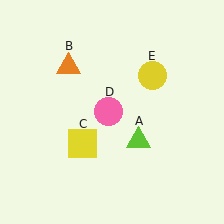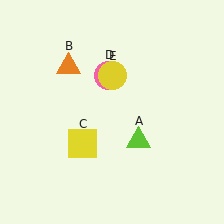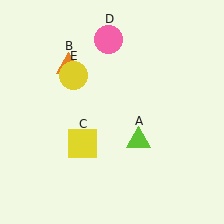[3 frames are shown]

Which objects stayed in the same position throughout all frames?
Lime triangle (object A) and orange triangle (object B) and yellow square (object C) remained stationary.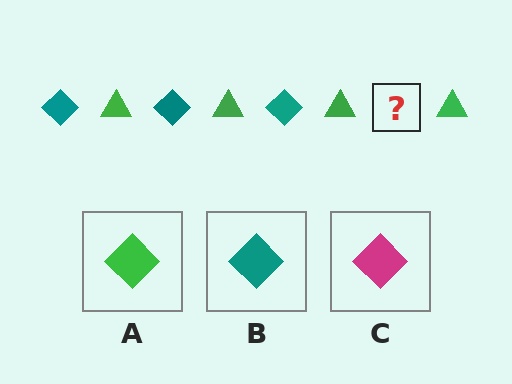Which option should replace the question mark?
Option B.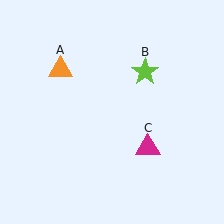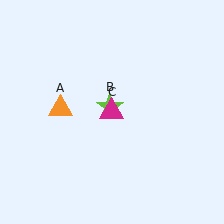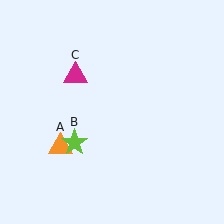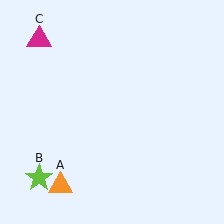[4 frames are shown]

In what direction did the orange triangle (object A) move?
The orange triangle (object A) moved down.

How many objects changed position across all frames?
3 objects changed position: orange triangle (object A), lime star (object B), magenta triangle (object C).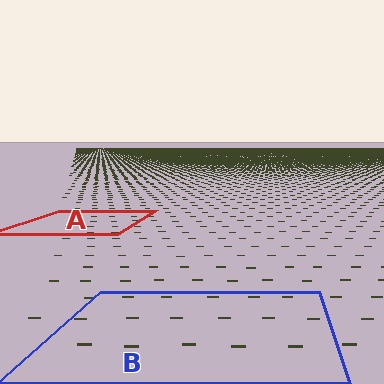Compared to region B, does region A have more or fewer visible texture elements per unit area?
Region A has more texture elements per unit area — they are packed more densely because it is farther away.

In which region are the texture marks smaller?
The texture marks are smaller in region A, because it is farther away.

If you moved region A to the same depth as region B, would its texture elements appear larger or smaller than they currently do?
They would appear larger. At a closer depth, the same texture elements are projected at a bigger on-screen size.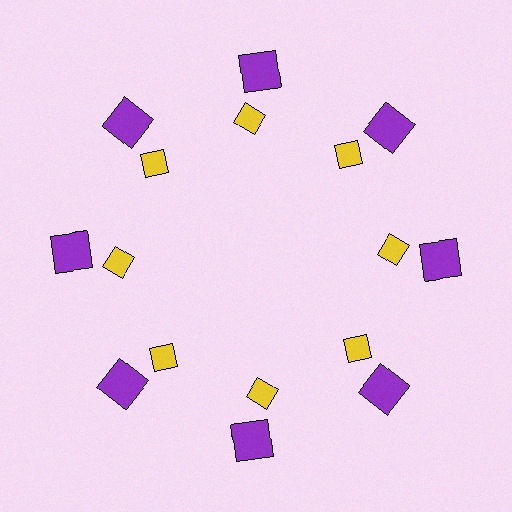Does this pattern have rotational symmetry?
Yes, this pattern has 8-fold rotational symmetry. It looks the same after rotating 45 degrees around the center.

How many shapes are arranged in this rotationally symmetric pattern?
There are 16 shapes, arranged in 8 groups of 2.